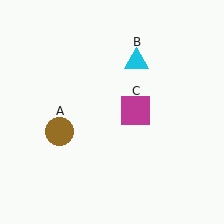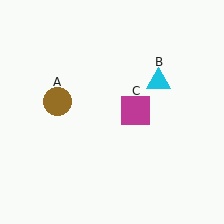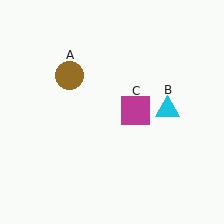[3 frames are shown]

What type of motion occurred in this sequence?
The brown circle (object A), cyan triangle (object B) rotated clockwise around the center of the scene.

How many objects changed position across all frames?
2 objects changed position: brown circle (object A), cyan triangle (object B).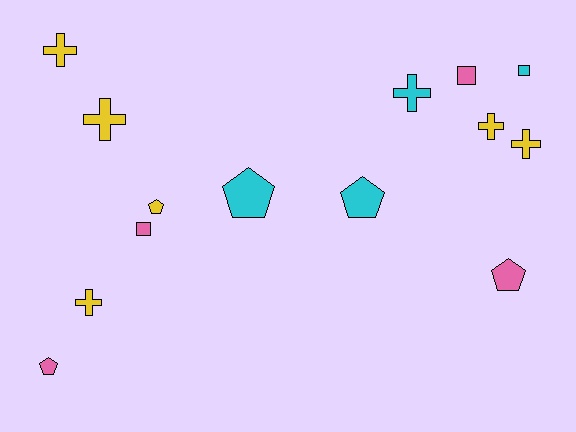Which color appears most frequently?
Yellow, with 6 objects.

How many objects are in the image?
There are 14 objects.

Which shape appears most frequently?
Cross, with 6 objects.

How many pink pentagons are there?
There are 2 pink pentagons.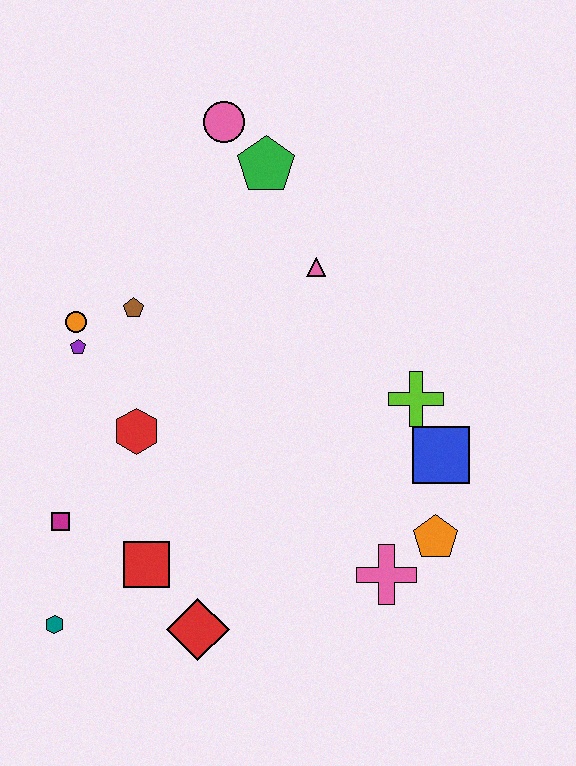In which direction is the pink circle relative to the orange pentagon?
The pink circle is above the orange pentagon.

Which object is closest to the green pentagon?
The pink circle is closest to the green pentagon.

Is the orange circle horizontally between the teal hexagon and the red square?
Yes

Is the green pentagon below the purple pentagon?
No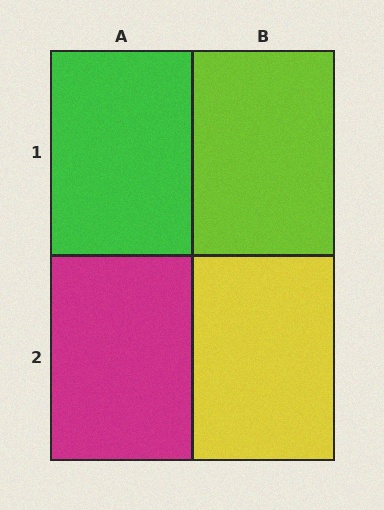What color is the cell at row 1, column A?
Green.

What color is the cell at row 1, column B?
Lime.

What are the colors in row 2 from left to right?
Magenta, yellow.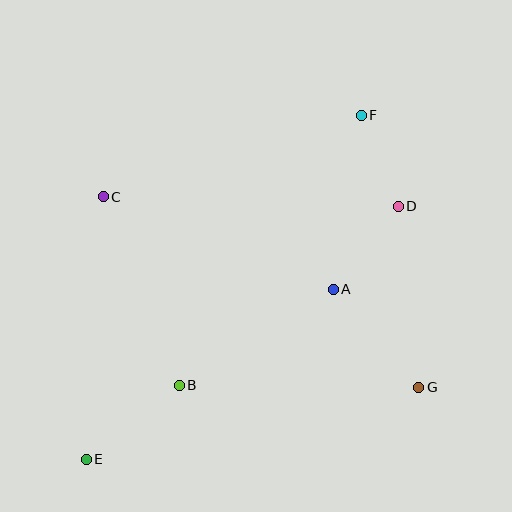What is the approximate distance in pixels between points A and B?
The distance between A and B is approximately 182 pixels.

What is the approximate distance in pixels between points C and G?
The distance between C and G is approximately 368 pixels.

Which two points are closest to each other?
Points D and F are closest to each other.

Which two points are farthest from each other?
Points E and F are farthest from each other.